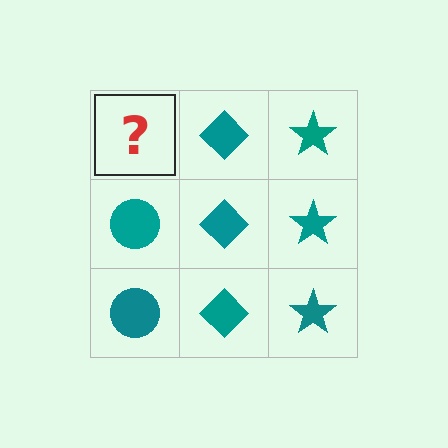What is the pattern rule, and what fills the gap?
The rule is that each column has a consistent shape. The gap should be filled with a teal circle.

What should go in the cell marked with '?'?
The missing cell should contain a teal circle.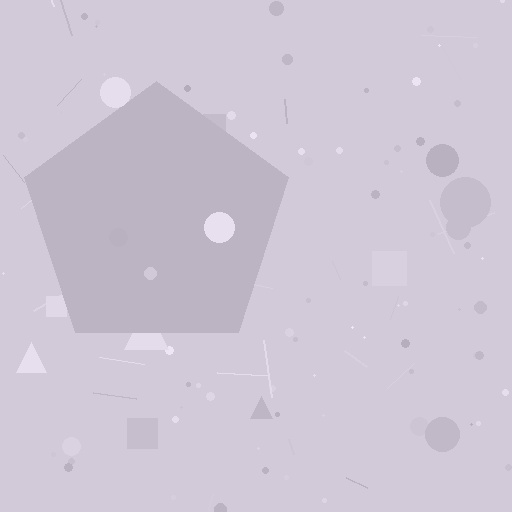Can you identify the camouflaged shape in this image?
The camouflaged shape is a pentagon.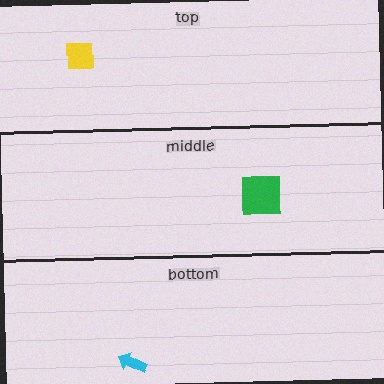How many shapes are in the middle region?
1.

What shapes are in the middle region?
The green square.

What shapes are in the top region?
The yellow square.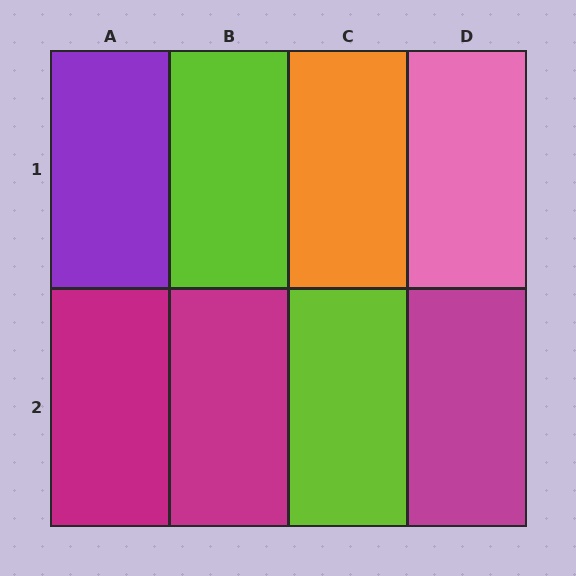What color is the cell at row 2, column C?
Lime.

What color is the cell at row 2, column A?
Magenta.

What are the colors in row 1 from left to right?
Purple, lime, orange, pink.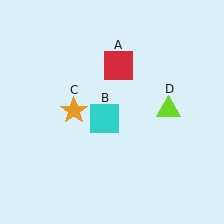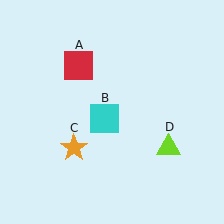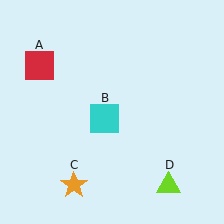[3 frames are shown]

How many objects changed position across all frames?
3 objects changed position: red square (object A), orange star (object C), lime triangle (object D).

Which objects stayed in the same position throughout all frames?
Cyan square (object B) remained stationary.